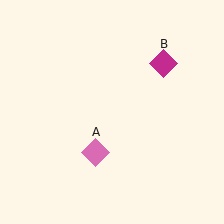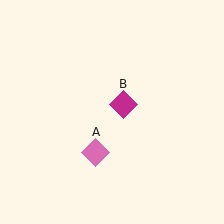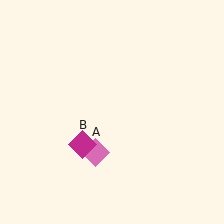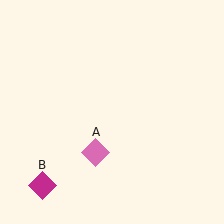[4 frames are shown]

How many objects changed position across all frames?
1 object changed position: magenta diamond (object B).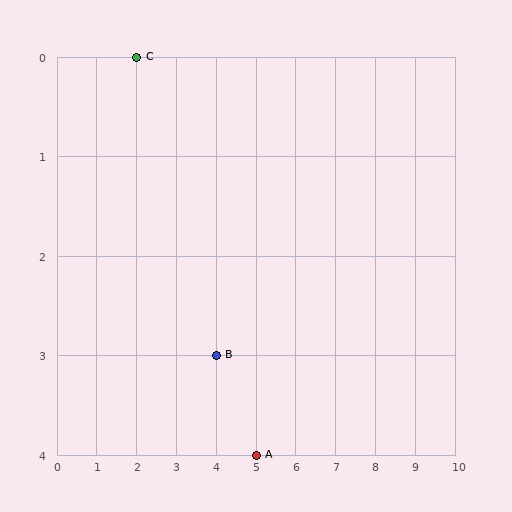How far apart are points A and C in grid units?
Points A and C are 3 columns and 4 rows apart (about 5.0 grid units diagonally).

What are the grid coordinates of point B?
Point B is at grid coordinates (4, 3).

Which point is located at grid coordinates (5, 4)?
Point A is at (5, 4).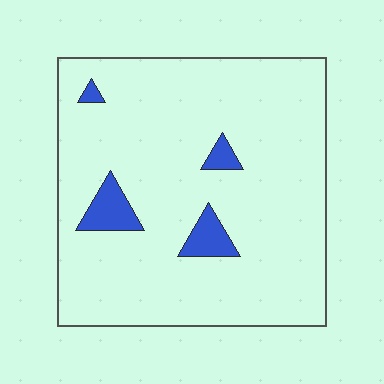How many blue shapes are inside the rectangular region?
4.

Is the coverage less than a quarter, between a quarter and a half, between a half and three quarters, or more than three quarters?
Less than a quarter.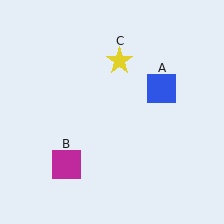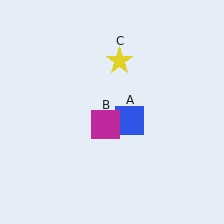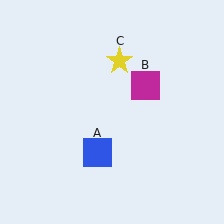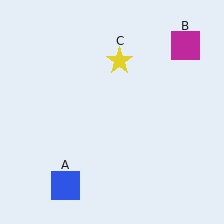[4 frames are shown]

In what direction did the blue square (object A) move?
The blue square (object A) moved down and to the left.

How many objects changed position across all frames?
2 objects changed position: blue square (object A), magenta square (object B).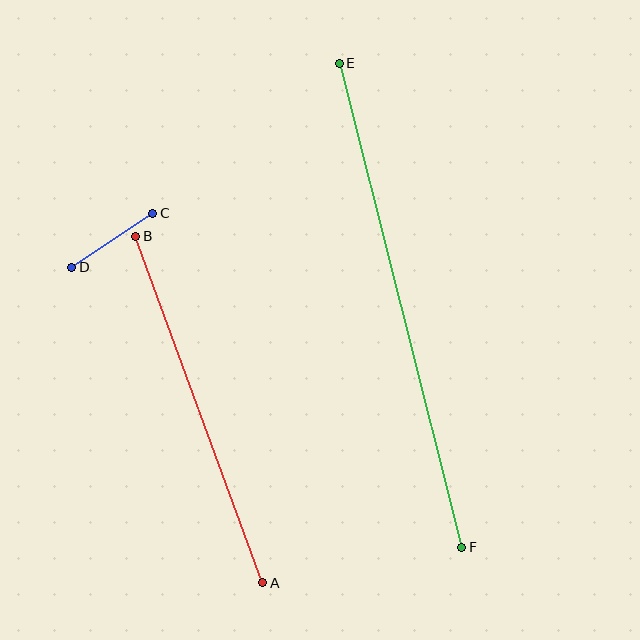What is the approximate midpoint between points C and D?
The midpoint is at approximately (112, 240) pixels.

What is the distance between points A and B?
The distance is approximately 369 pixels.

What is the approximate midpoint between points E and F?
The midpoint is at approximately (400, 305) pixels.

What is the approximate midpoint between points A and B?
The midpoint is at approximately (199, 409) pixels.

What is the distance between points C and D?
The distance is approximately 98 pixels.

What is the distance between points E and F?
The distance is approximately 500 pixels.